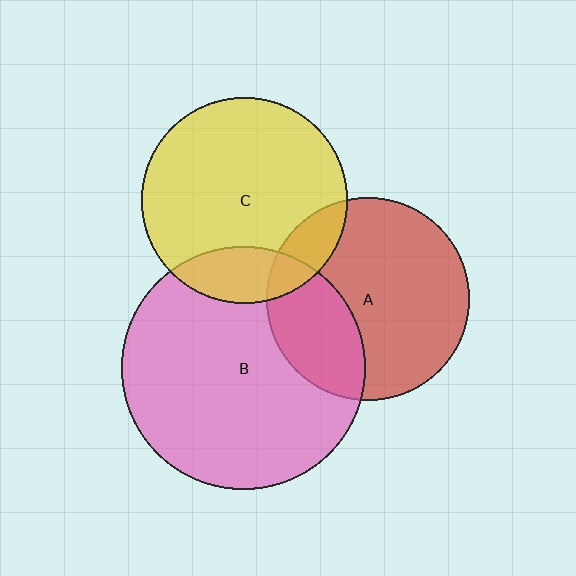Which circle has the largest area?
Circle B (pink).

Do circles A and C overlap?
Yes.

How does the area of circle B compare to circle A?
Approximately 1.4 times.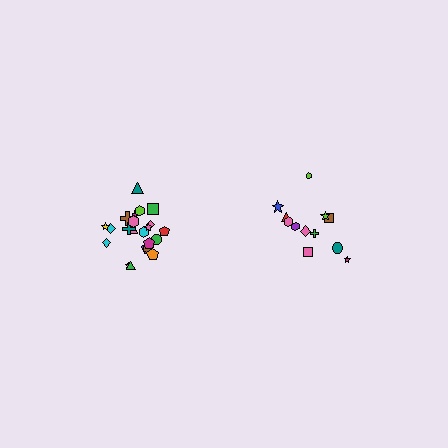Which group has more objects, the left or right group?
The left group.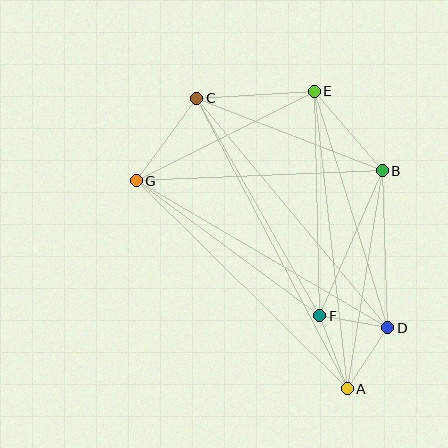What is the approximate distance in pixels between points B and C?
The distance between B and C is approximately 199 pixels.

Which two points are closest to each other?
Points D and F are closest to each other.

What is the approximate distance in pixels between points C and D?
The distance between C and D is approximately 299 pixels.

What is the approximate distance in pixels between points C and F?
The distance between C and F is approximately 250 pixels.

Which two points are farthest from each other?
Points A and C are farthest from each other.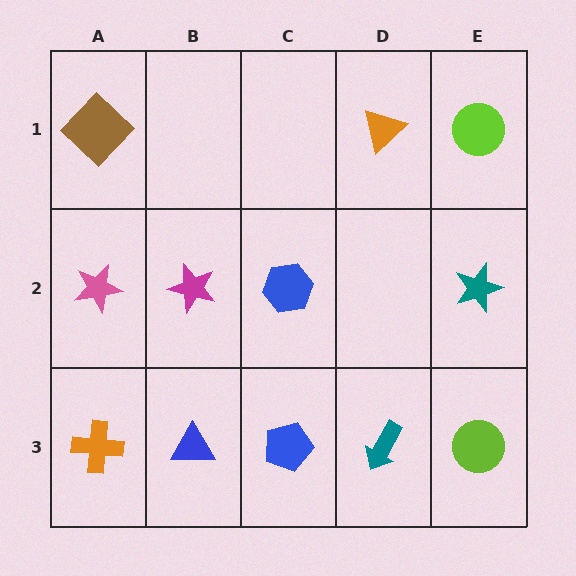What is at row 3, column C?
A blue pentagon.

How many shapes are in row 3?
5 shapes.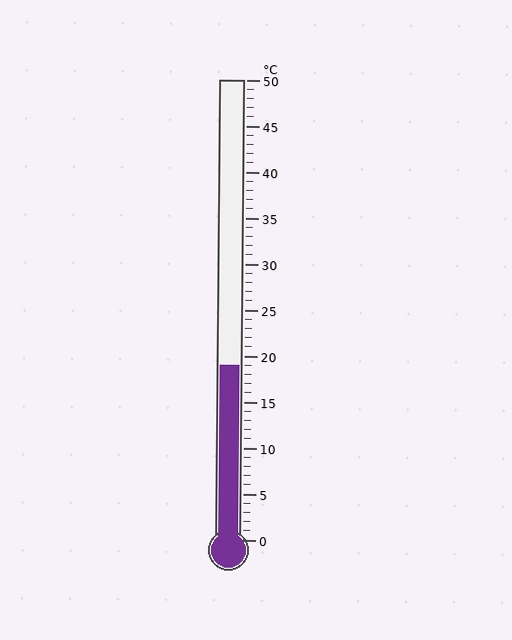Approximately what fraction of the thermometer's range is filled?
The thermometer is filled to approximately 40% of its range.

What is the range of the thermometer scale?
The thermometer scale ranges from 0°C to 50°C.